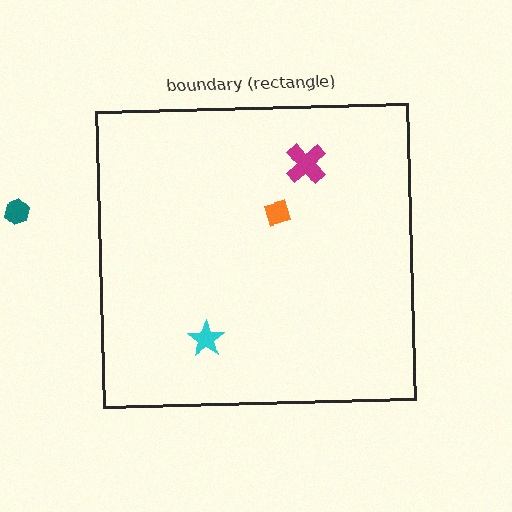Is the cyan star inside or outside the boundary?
Inside.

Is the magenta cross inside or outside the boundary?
Inside.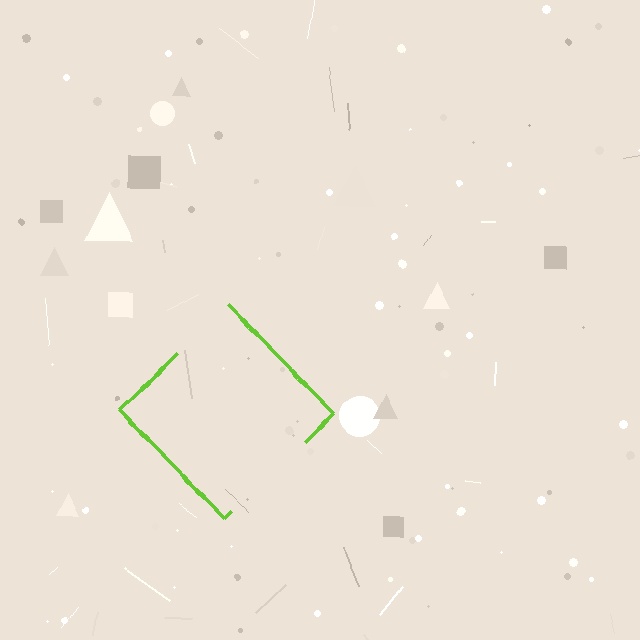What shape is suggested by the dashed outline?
The dashed outline suggests a diamond.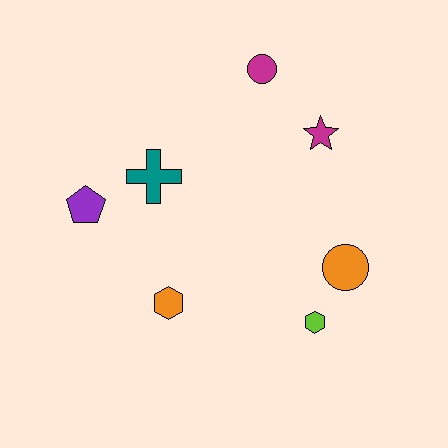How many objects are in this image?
There are 7 objects.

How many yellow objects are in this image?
There are no yellow objects.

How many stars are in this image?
There is 1 star.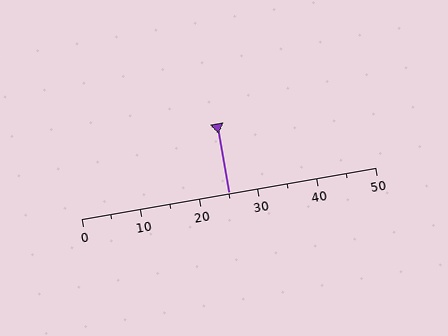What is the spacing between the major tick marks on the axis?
The major ticks are spaced 10 apart.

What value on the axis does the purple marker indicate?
The marker indicates approximately 25.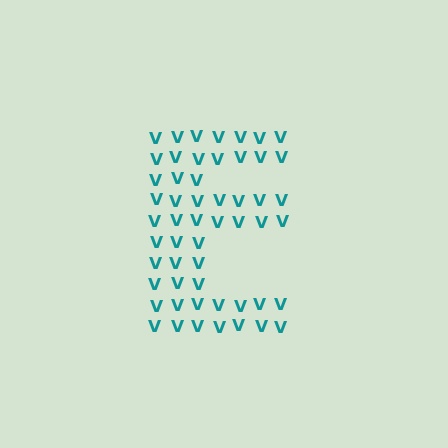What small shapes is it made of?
It is made of small letter V's.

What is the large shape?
The large shape is the letter E.